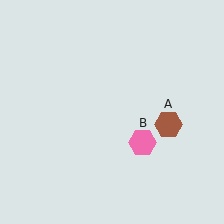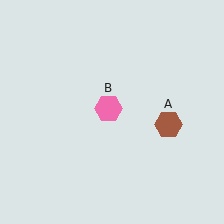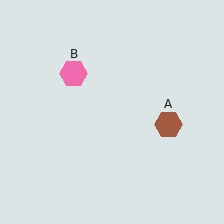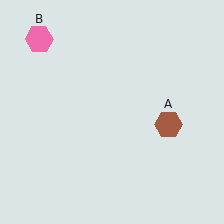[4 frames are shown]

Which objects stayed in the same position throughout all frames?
Brown hexagon (object A) remained stationary.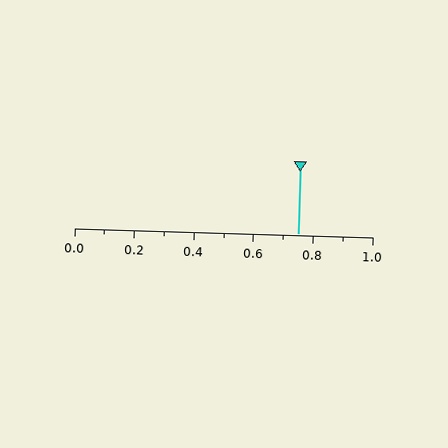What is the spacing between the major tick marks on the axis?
The major ticks are spaced 0.2 apart.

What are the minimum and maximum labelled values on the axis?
The axis runs from 0.0 to 1.0.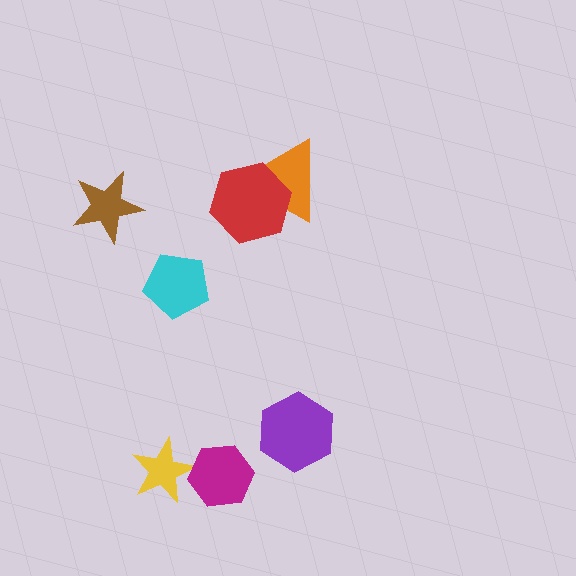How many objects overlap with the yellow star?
1 object overlaps with the yellow star.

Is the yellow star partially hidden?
Yes, it is partially covered by another shape.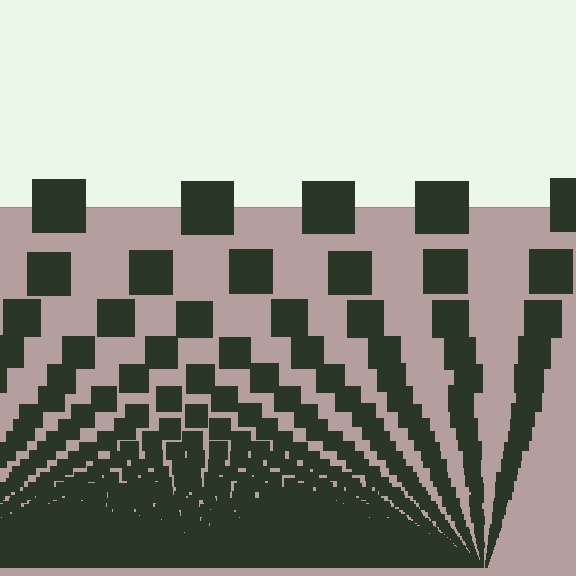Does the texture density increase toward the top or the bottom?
Density increases toward the bottom.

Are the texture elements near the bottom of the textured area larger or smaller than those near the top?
Smaller. The gradient is inverted — elements near the bottom are smaller and denser.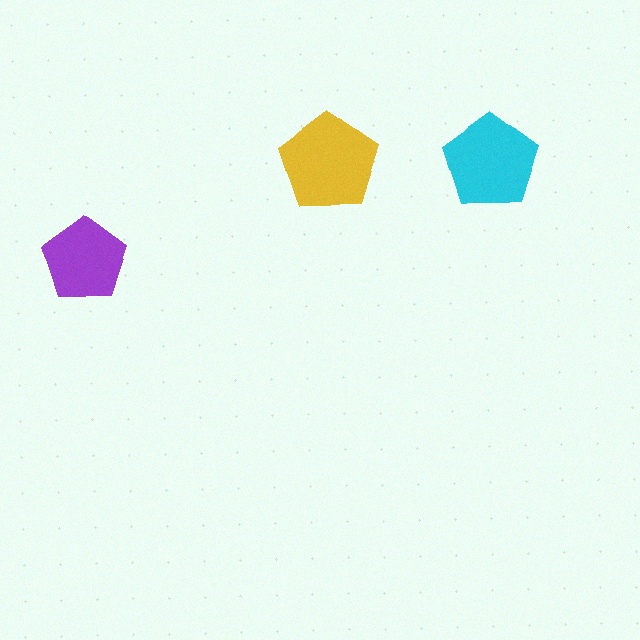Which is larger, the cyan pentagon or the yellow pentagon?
The yellow one.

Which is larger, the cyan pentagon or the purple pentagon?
The cyan one.